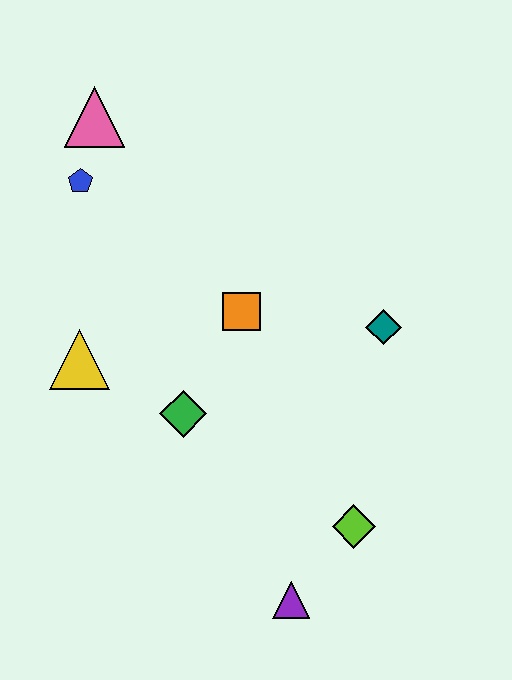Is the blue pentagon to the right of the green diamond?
No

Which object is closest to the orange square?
The green diamond is closest to the orange square.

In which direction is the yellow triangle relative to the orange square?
The yellow triangle is to the left of the orange square.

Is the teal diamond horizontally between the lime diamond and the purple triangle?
No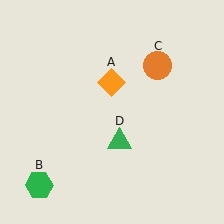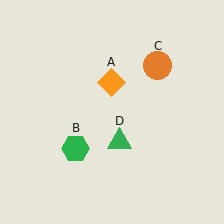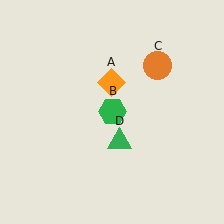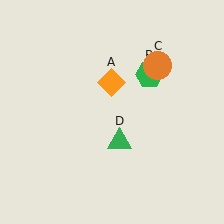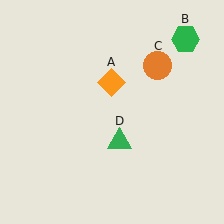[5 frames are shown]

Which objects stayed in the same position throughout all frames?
Orange diamond (object A) and orange circle (object C) and green triangle (object D) remained stationary.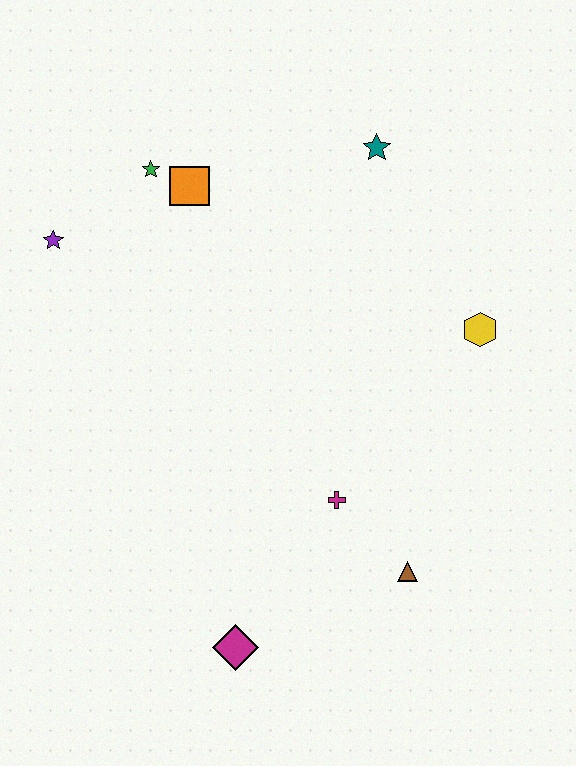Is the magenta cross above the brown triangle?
Yes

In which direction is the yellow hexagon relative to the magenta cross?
The yellow hexagon is above the magenta cross.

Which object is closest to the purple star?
The green star is closest to the purple star.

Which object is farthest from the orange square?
The magenta diamond is farthest from the orange square.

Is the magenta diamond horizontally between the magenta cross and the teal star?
No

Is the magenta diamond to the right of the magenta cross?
No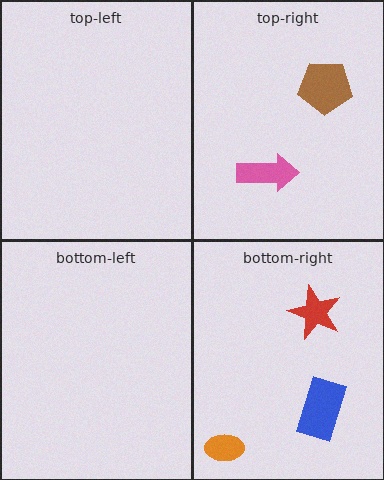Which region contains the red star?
The bottom-right region.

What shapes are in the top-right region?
The pink arrow, the brown pentagon.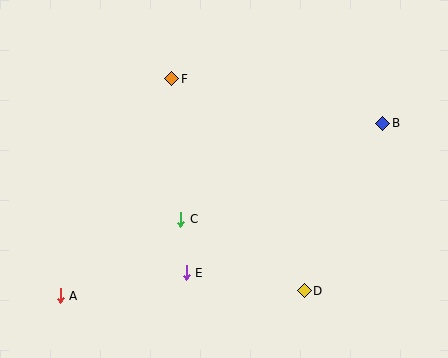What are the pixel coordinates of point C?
Point C is at (181, 219).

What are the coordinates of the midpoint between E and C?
The midpoint between E and C is at (184, 246).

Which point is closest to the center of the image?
Point C at (181, 219) is closest to the center.